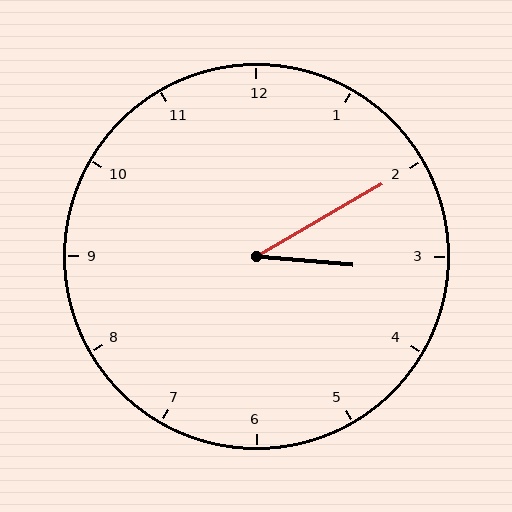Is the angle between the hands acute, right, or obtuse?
It is acute.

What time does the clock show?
3:10.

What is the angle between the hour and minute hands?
Approximately 35 degrees.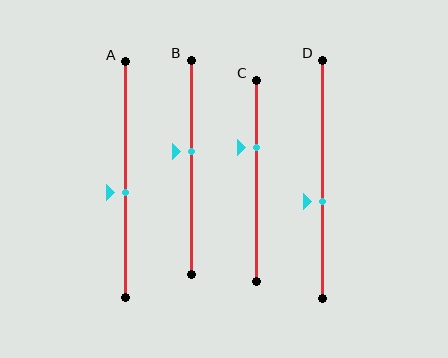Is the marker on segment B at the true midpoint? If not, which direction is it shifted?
No, the marker on segment B is shifted upward by about 8% of the segment length.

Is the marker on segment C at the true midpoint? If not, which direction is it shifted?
No, the marker on segment C is shifted upward by about 16% of the segment length.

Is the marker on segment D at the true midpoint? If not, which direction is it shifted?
No, the marker on segment D is shifted downward by about 9% of the segment length.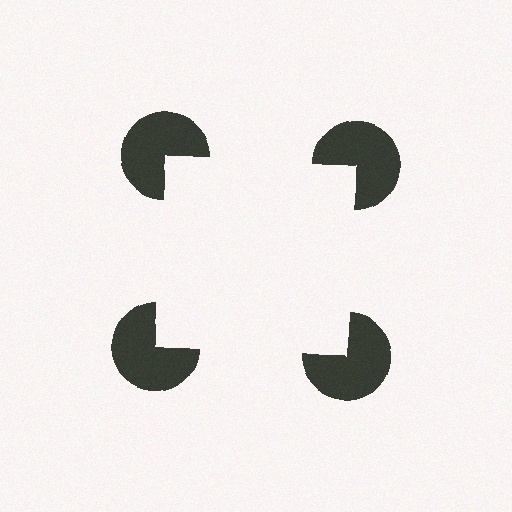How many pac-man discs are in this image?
There are 4 — one at each vertex of the illusory square.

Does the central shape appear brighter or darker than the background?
It typically appears slightly brighter than the background, even though no actual brightness change is drawn.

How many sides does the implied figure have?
4 sides.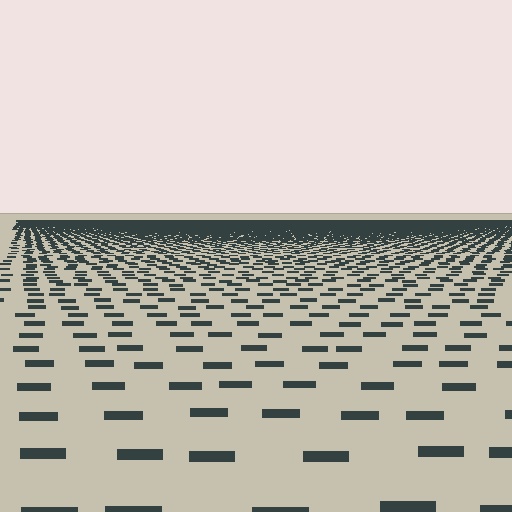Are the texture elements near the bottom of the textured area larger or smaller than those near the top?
Larger. Near the bottom, elements are closer to the viewer and appear at a bigger on-screen size.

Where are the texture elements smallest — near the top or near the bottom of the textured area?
Near the top.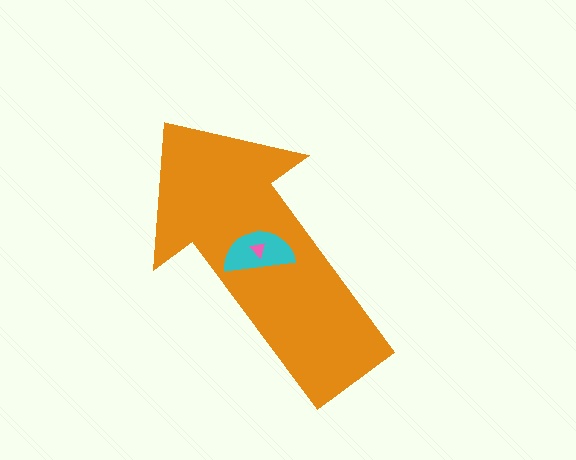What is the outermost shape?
The orange arrow.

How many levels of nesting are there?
3.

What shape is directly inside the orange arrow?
The cyan semicircle.